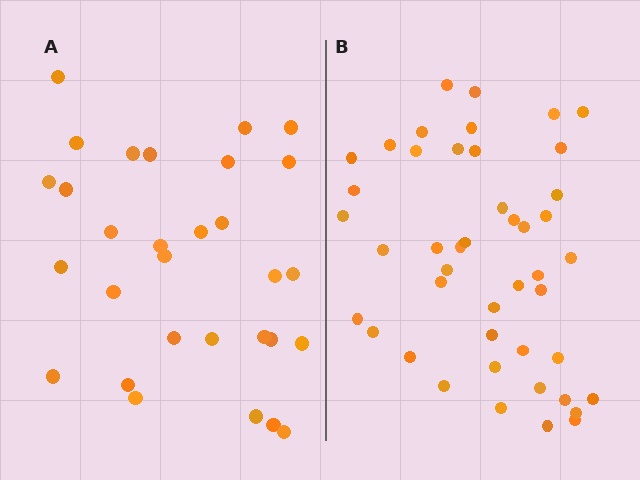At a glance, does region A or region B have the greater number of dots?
Region B (the right region) has more dots.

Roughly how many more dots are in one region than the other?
Region B has approximately 15 more dots than region A.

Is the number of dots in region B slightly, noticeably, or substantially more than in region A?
Region B has substantially more. The ratio is roughly 1.5 to 1.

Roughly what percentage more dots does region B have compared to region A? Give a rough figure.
About 50% more.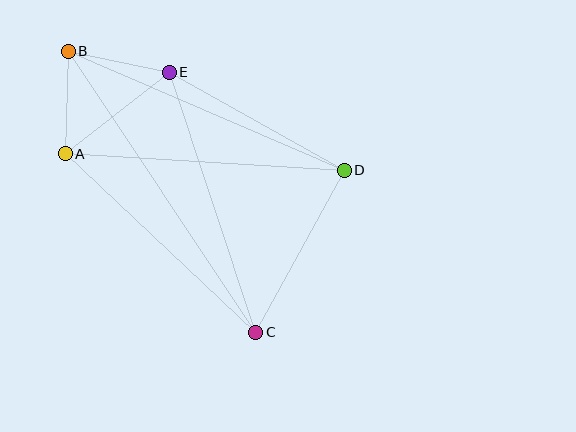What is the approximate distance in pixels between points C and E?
The distance between C and E is approximately 274 pixels.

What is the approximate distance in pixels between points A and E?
The distance between A and E is approximately 132 pixels.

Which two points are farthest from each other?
Points B and C are farthest from each other.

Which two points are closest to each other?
Points A and B are closest to each other.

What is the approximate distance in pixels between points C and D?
The distance between C and D is approximately 184 pixels.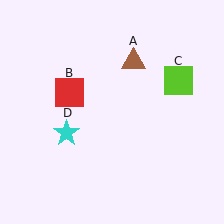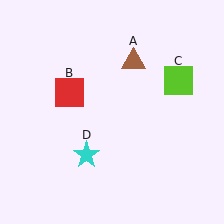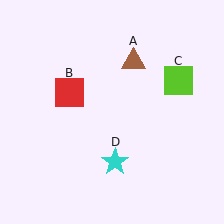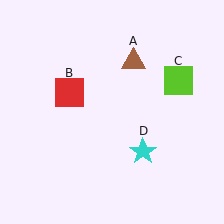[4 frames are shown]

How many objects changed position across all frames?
1 object changed position: cyan star (object D).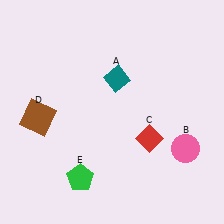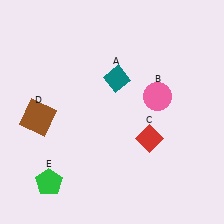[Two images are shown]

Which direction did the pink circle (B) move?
The pink circle (B) moved up.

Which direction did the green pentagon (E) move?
The green pentagon (E) moved left.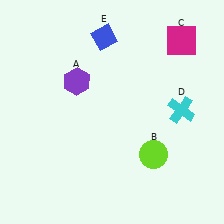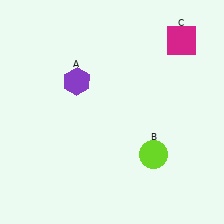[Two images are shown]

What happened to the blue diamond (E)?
The blue diamond (E) was removed in Image 2. It was in the top-left area of Image 1.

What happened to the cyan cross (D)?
The cyan cross (D) was removed in Image 2. It was in the top-right area of Image 1.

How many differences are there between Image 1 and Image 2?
There are 2 differences between the two images.